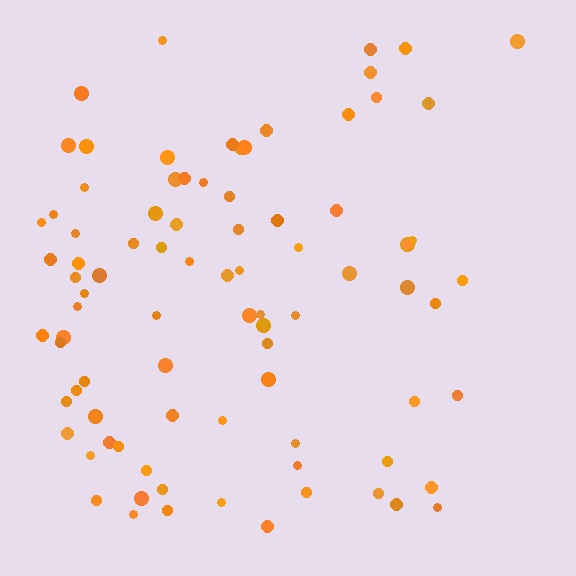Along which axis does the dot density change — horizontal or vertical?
Horizontal.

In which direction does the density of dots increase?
From right to left, with the left side densest.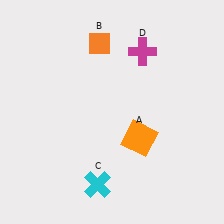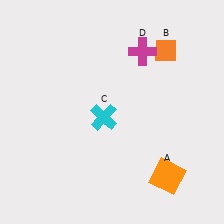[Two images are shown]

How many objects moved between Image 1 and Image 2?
3 objects moved between the two images.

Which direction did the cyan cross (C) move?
The cyan cross (C) moved up.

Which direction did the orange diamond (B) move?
The orange diamond (B) moved right.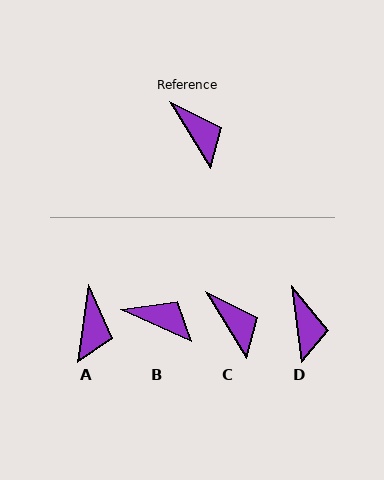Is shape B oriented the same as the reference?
No, it is off by about 34 degrees.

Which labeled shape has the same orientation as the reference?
C.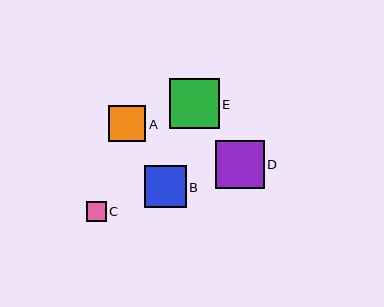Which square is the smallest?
Square C is the smallest with a size of approximately 20 pixels.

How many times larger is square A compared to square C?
Square A is approximately 1.9 times the size of square C.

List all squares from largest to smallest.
From largest to smallest: E, D, B, A, C.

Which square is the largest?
Square E is the largest with a size of approximately 50 pixels.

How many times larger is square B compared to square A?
Square B is approximately 1.1 times the size of square A.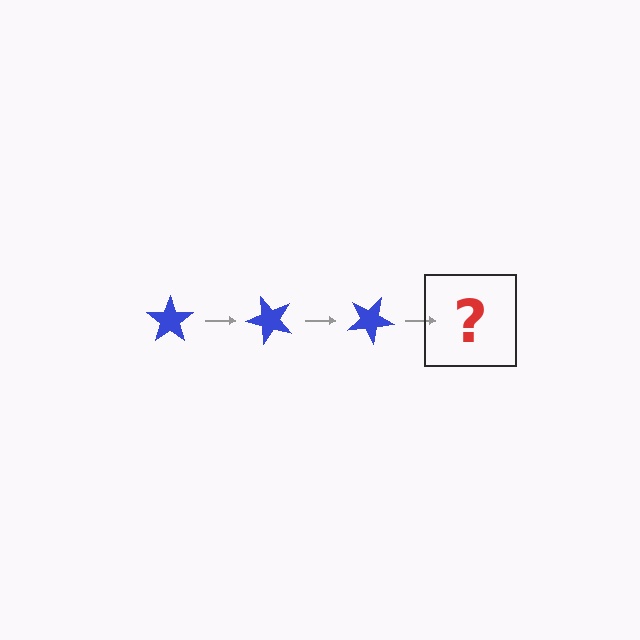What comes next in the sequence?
The next element should be a blue star rotated 150 degrees.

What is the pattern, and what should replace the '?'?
The pattern is that the star rotates 50 degrees each step. The '?' should be a blue star rotated 150 degrees.